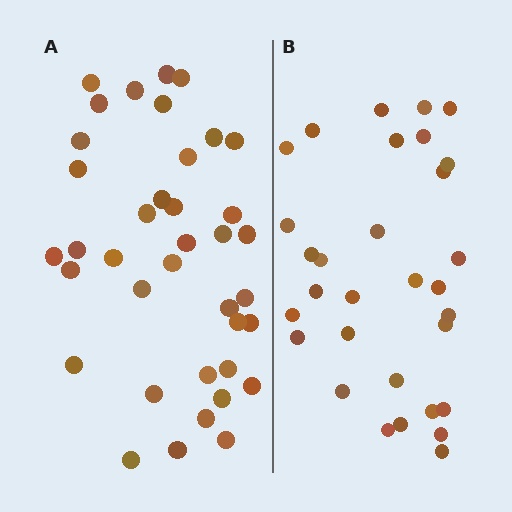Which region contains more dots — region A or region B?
Region A (the left region) has more dots.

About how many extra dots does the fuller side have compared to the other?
Region A has roughly 8 or so more dots than region B.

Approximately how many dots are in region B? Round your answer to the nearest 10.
About 30 dots. (The exact count is 31, which rounds to 30.)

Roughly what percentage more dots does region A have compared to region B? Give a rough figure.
About 25% more.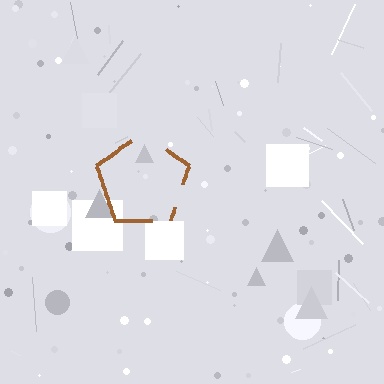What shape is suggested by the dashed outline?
The dashed outline suggests a pentagon.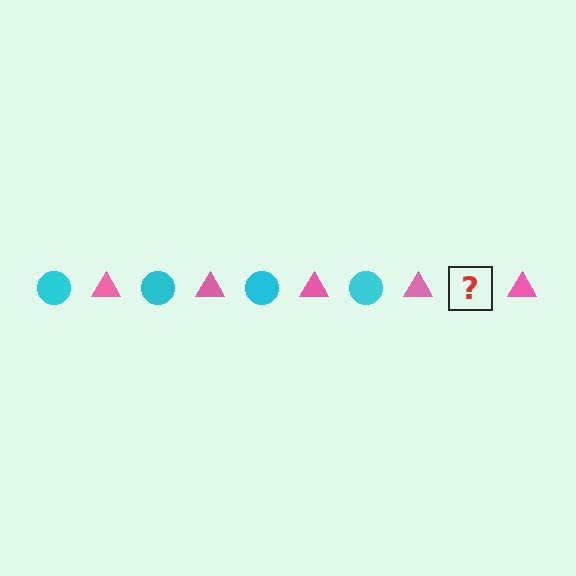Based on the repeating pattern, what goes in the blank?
The blank should be a cyan circle.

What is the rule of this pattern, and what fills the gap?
The rule is that the pattern alternates between cyan circle and pink triangle. The gap should be filled with a cyan circle.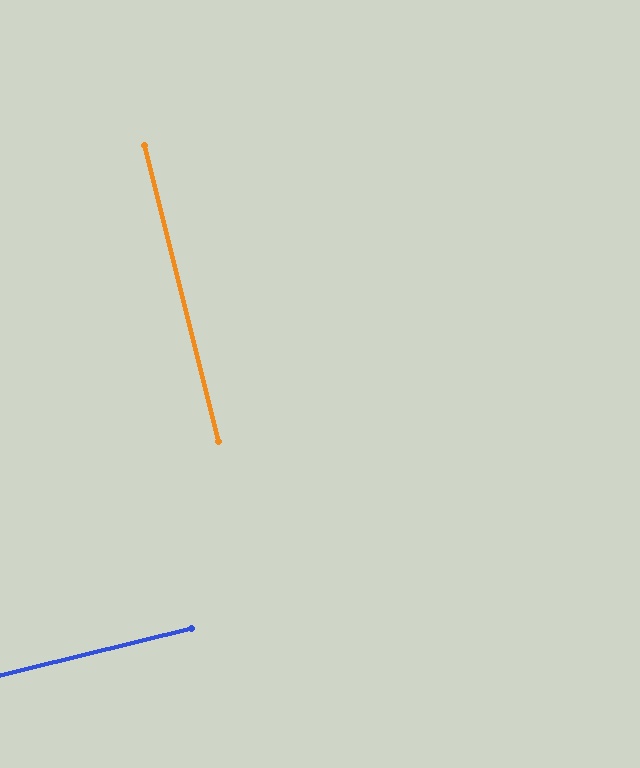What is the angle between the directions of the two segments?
Approximately 89 degrees.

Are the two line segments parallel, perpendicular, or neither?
Perpendicular — they meet at approximately 89°.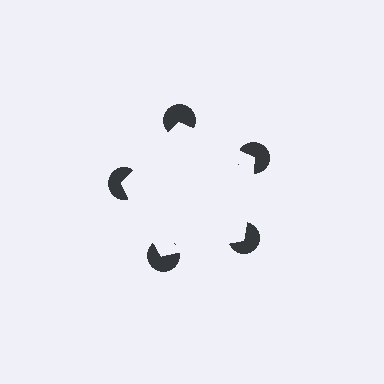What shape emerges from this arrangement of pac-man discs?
An illusory pentagon — its edges are inferred from the aligned wedge cuts in the pac-man discs, not physically drawn.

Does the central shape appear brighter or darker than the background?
It typically appears slightly brighter than the background, even though no actual brightness change is drawn.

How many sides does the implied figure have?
5 sides.